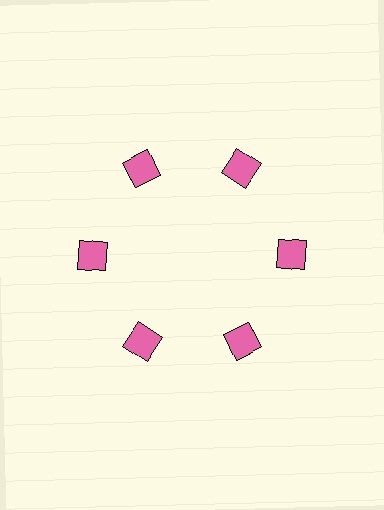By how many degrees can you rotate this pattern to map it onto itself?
The pattern maps onto itself every 60 degrees of rotation.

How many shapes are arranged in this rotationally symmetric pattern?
There are 6 shapes, arranged in 6 groups of 1.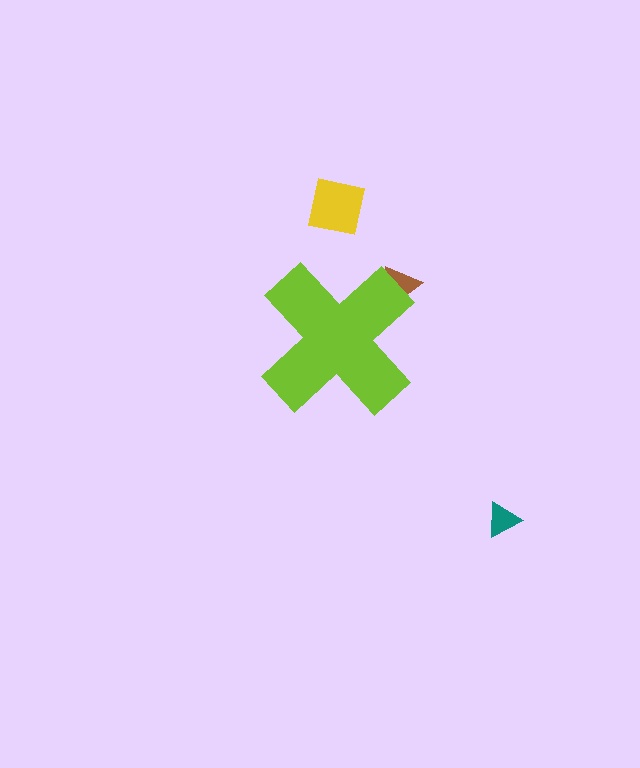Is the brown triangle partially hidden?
Yes, the brown triangle is partially hidden behind the lime cross.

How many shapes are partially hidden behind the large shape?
1 shape is partially hidden.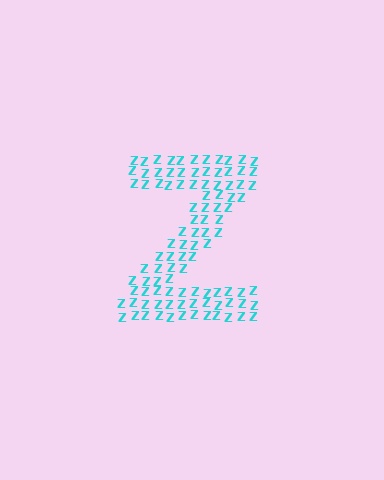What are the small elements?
The small elements are letter Z's.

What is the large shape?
The large shape is the letter Z.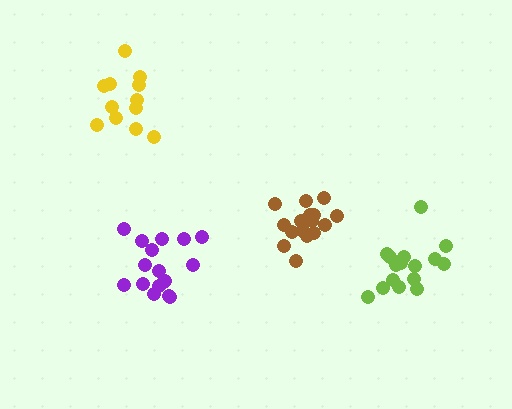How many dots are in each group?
Group 1: 16 dots, Group 2: 17 dots, Group 3: 17 dots, Group 4: 12 dots (62 total).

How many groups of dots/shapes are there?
There are 4 groups.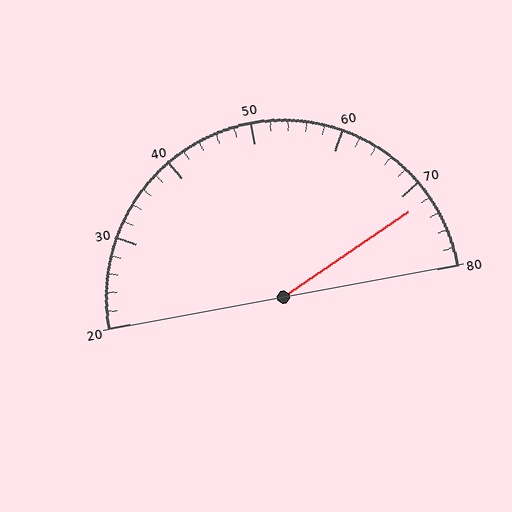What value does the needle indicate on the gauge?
The needle indicates approximately 72.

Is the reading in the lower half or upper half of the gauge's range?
The reading is in the upper half of the range (20 to 80).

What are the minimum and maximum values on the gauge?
The gauge ranges from 20 to 80.